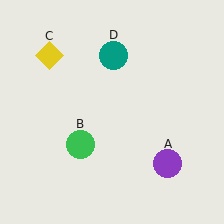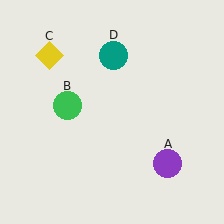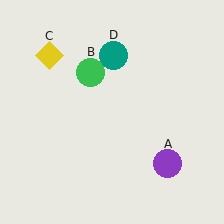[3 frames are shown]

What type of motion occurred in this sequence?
The green circle (object B) rotated clockwise around the center of the scene.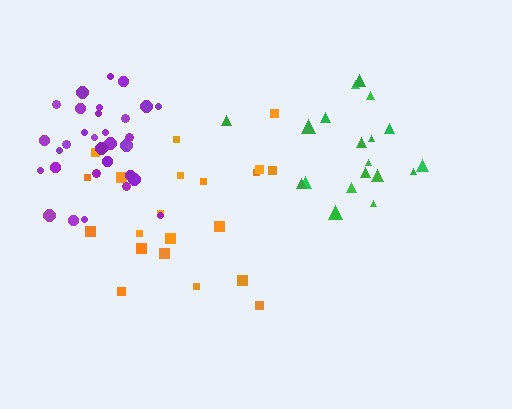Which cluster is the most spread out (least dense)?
Orange.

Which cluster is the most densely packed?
Purple.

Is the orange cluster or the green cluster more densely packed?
Green.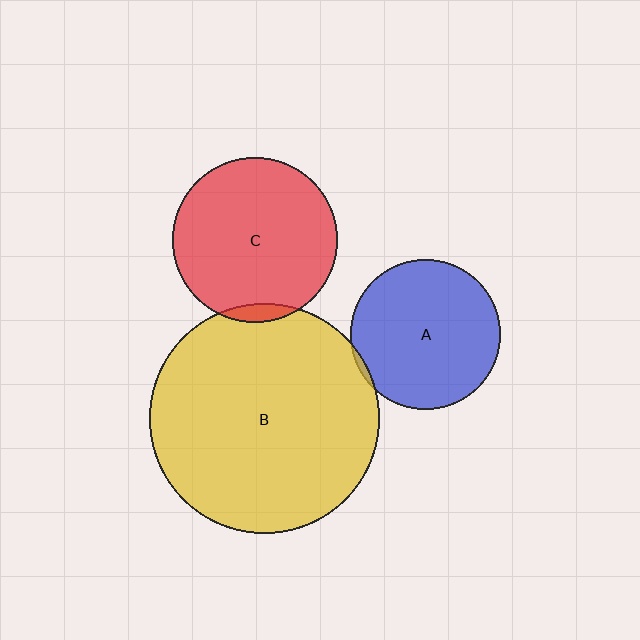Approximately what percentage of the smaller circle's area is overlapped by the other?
Approximately 5%.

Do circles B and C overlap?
Yes.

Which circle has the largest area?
Circle B (yellow).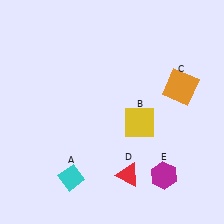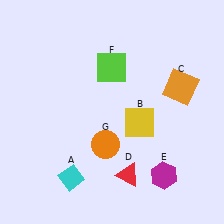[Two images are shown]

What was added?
A lime square (F), an orange circle (G) were added in Image 2.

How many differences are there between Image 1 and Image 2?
There are 2 differences between the two images.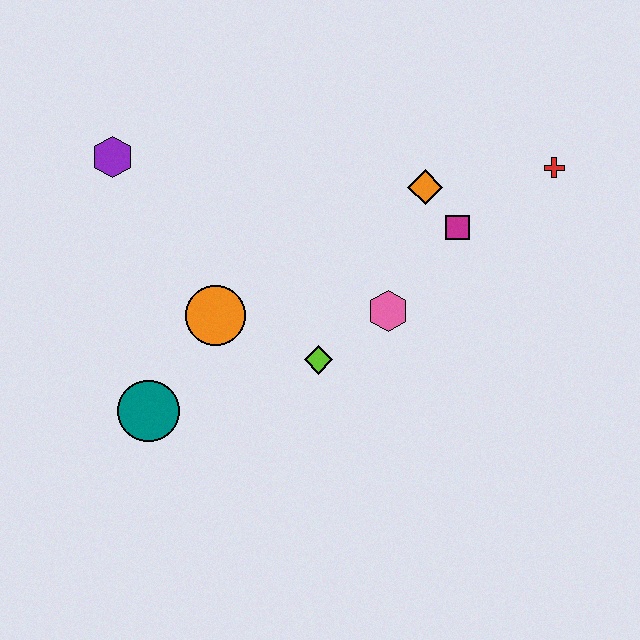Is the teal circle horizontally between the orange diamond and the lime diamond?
No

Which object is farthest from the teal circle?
The red cross is farthest from the teal circle.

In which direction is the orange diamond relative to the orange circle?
The orange diamond is to the right of the orange circle.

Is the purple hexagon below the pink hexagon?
No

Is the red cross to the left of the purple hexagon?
No